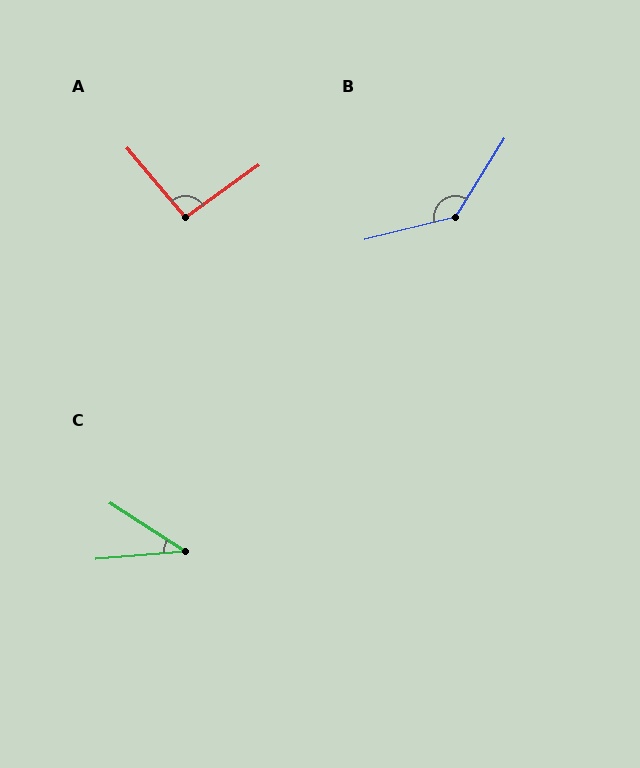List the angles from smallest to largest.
C (37°), A (94°), B (136°).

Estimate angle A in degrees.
Approximately 94 degrees.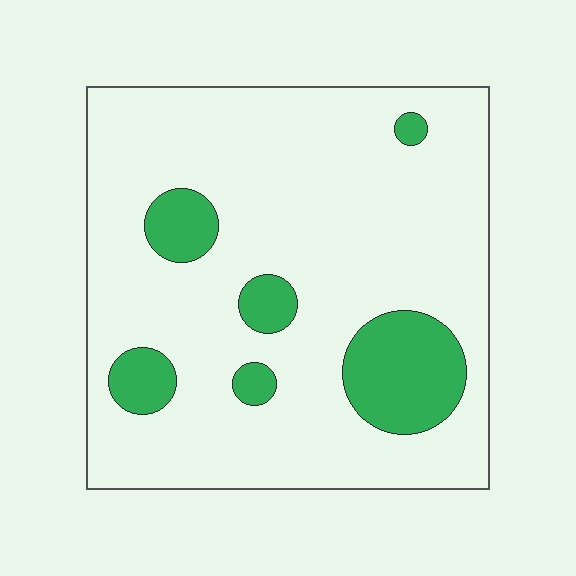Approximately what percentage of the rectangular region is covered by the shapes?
Approximately 15%.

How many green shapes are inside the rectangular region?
6.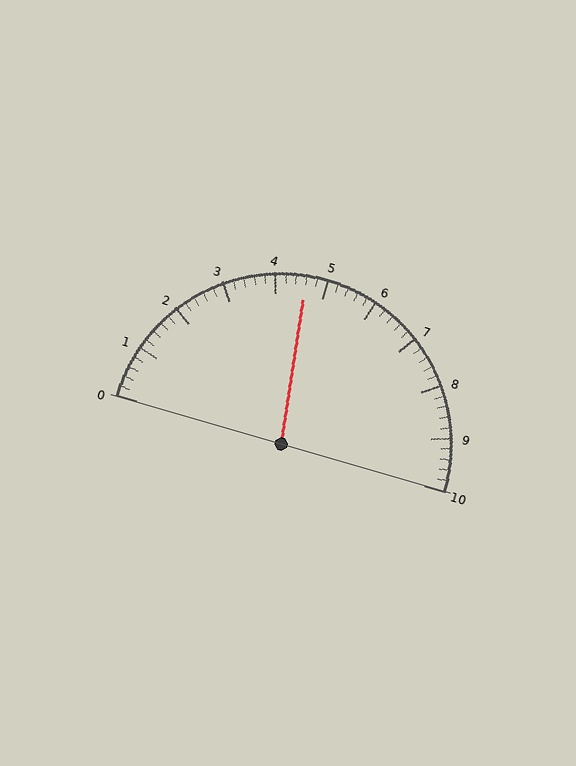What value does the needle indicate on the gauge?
The needle indicates approximately 4.6.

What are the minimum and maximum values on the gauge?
The gauge ranges from 0 to 10.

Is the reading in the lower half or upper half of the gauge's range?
The reading is in the lower half of the range (0 to 10).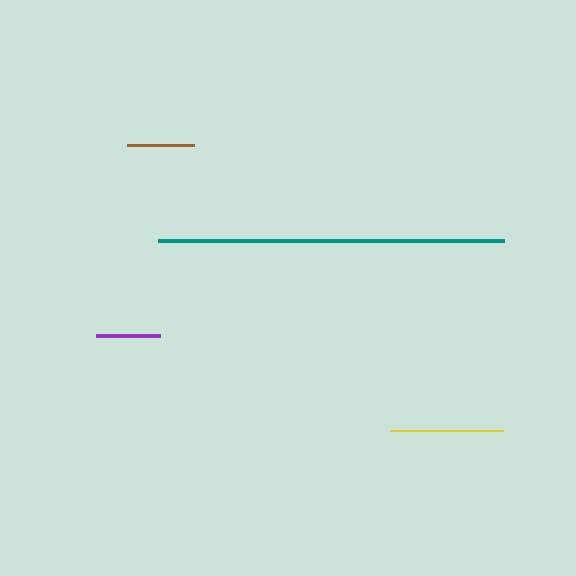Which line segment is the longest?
The teal line is the longest at approximately 347 pixels.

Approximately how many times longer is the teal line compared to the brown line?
The teal line is approximately 5.1 times the length of the brown line.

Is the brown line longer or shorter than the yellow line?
The yellow line is longer than the brown line.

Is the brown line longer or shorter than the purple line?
The brown line is longer than the purple line.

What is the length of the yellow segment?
The yellow segment is approximately 114 pixels long.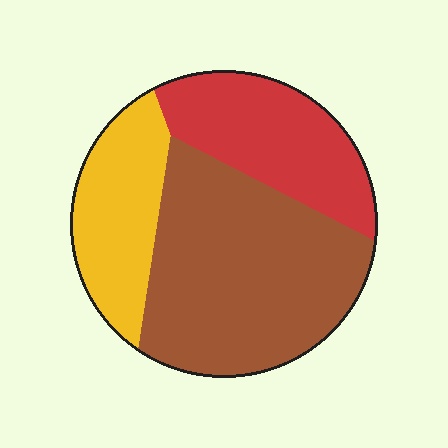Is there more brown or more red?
Brown.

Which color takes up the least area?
Yellow, at roughly 25%.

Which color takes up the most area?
Brown, at roughly 50%.